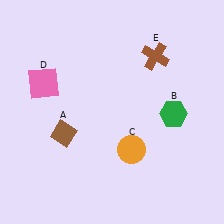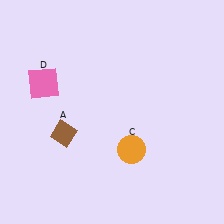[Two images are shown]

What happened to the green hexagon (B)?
The green hexagon (B) was removed in Image 2. It was in the bottom-right area of Image 1.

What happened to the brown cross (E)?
The brown cross (E) was removed in Image 2. It was in the top-right area of Image 1.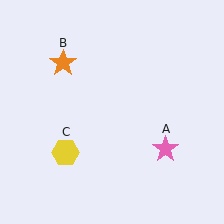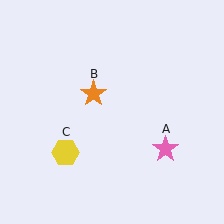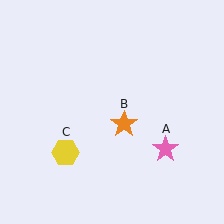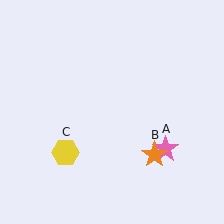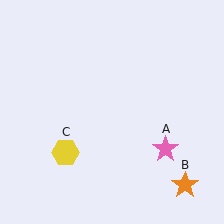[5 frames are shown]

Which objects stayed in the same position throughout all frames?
Pink star (object A) and yellow hexagon (object C) remained stationary.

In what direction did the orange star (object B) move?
The orange star (object B) moved down and to the right.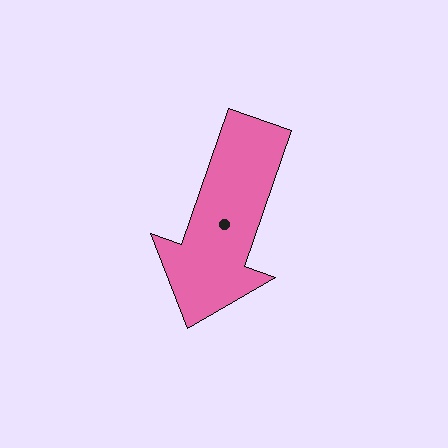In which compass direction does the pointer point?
South.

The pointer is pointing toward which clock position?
Roughly 7 o'clock.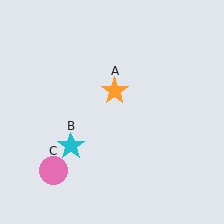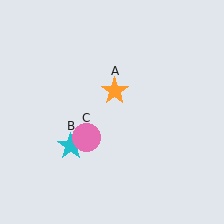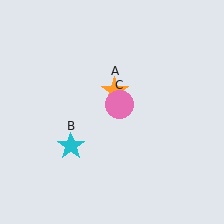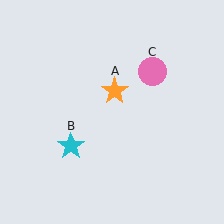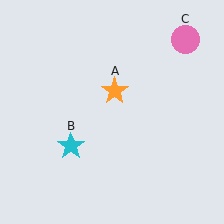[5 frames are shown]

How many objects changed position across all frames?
1 object changed position: pink circle (object C).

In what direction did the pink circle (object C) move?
The pink circle (object C) moved up and to the right.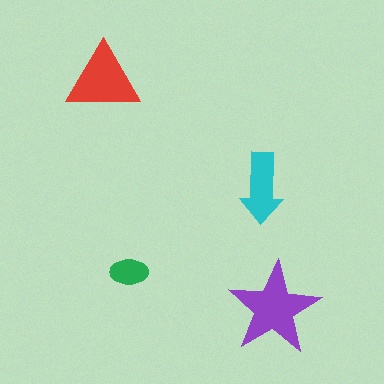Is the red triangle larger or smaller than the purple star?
Smaller.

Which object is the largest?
The purple star.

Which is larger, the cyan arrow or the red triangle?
The red triangle.